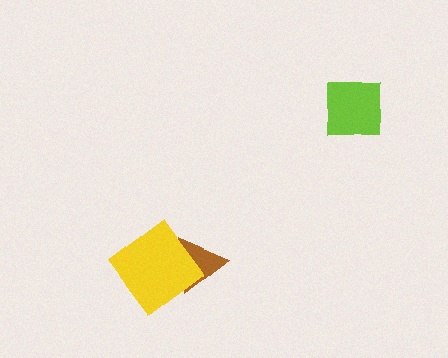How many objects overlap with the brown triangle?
1 object overlaps with the brown triangle.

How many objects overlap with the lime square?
0 objects overlap with the lime square.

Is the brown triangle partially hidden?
Yes, it is partially covered by another shape.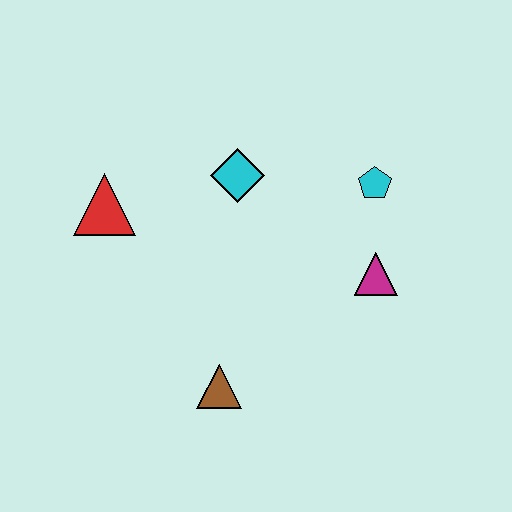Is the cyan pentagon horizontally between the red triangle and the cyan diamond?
No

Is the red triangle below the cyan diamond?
Yes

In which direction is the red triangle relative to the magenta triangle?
The red triangle is to the left of the magenta triangle.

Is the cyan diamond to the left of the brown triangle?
No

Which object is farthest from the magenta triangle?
The red triangle is farthest from the magenta triangle.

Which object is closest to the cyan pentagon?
The magenta triangle is closest to the cyan pentagon.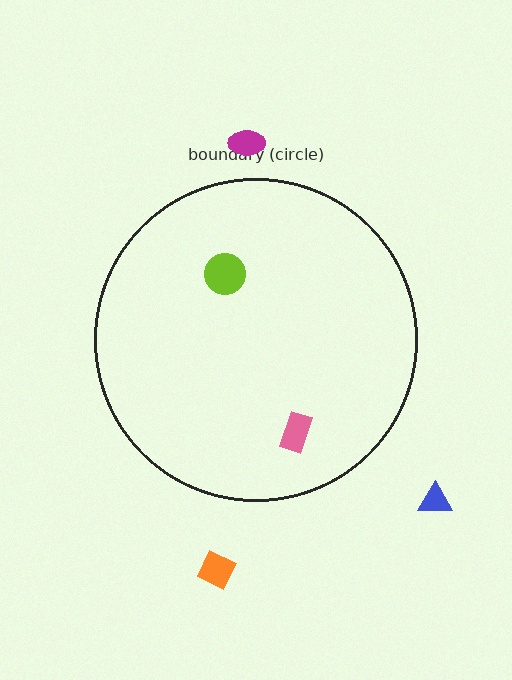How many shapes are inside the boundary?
2 inside, 3 outside.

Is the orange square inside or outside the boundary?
Outside.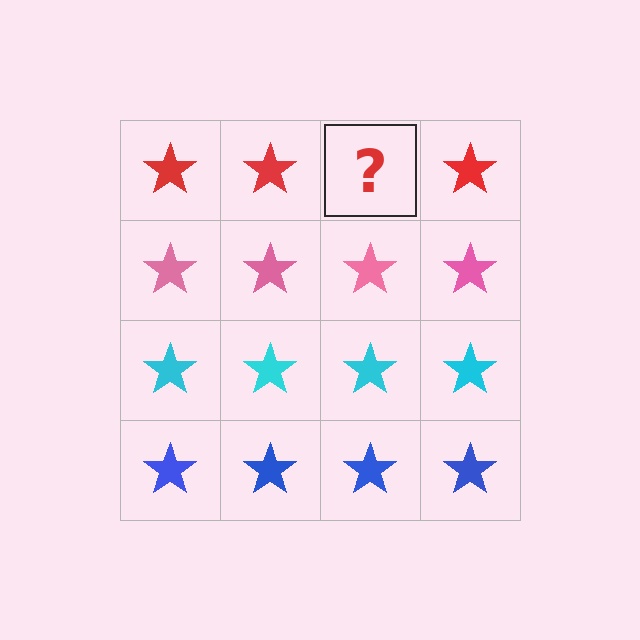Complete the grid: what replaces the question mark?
The question mark should be replaced with a red star.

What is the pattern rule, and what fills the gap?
The rule is that each row has a consistent color. The gap should be filled with a red star.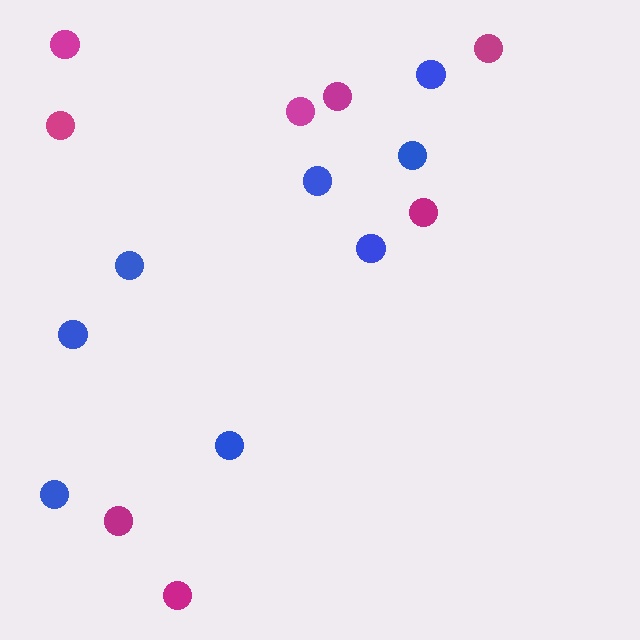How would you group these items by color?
There are 2 groups: one group of blue circles (8) and one group of magenta circles (8).